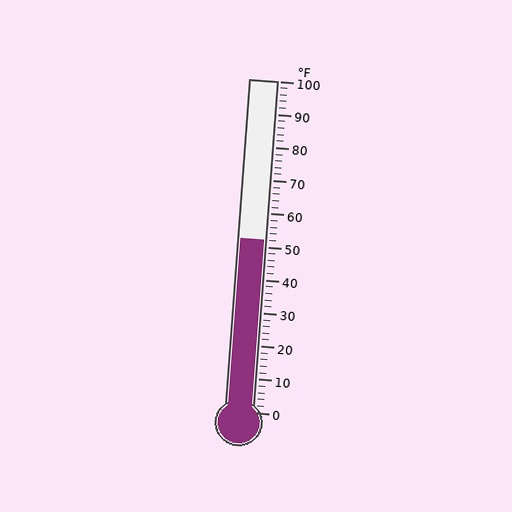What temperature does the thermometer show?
The thermometer shows approximately 52°F.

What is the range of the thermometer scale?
The thermometer scale ranges from 0°F to 100°F.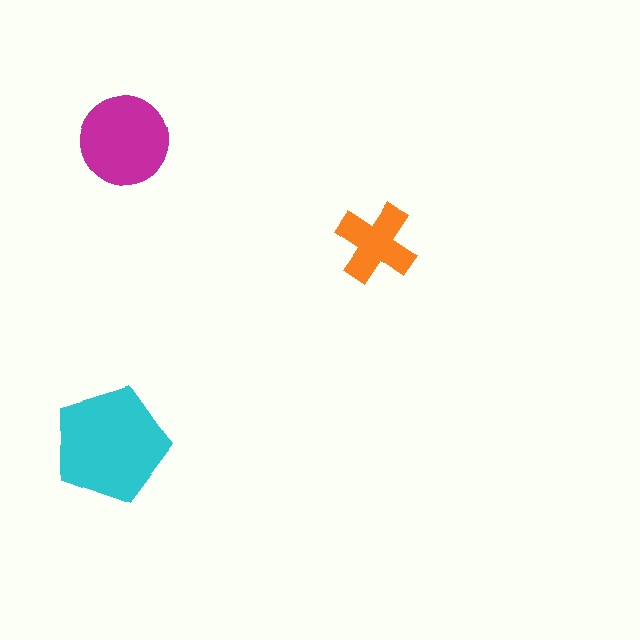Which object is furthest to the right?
The orange cross is rightmost.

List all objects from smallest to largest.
The orange cross, the magenta circle, the cyan pentagon.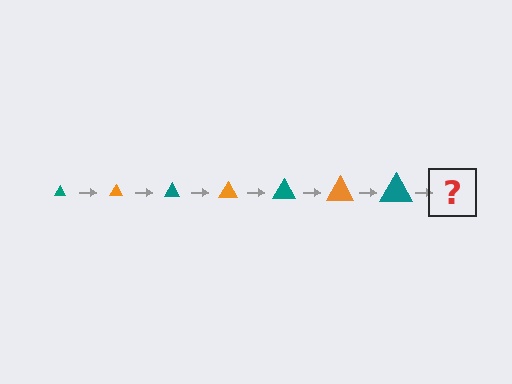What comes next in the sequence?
The next element should be an orange triangle, larger than the previous one.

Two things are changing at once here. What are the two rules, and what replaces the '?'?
The two rules are that the triangle grows larger each step and the color cycles through teal and orange. The '?' should be an orange triangle, larger than the previous one.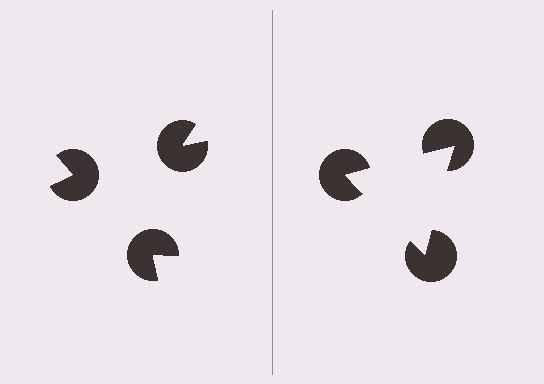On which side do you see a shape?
An illusory triangle appears on the right side. On the left side the wedge cuts are rotated, so no coherent shape forms.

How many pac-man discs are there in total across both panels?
6 — 3 on each side.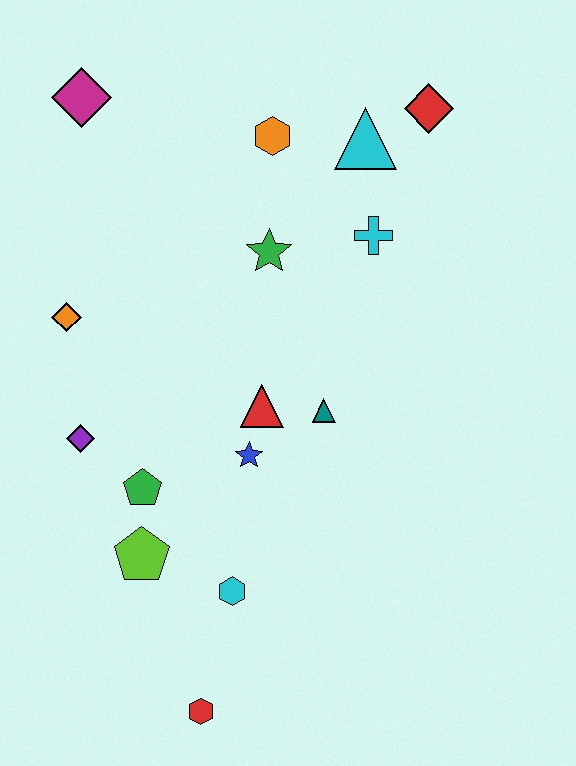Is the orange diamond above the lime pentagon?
Yes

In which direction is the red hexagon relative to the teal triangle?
The red hexagon is below the teal triangle.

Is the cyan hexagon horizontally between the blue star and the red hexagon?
Yes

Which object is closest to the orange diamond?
The purple diamond is closest to the orange diamond.